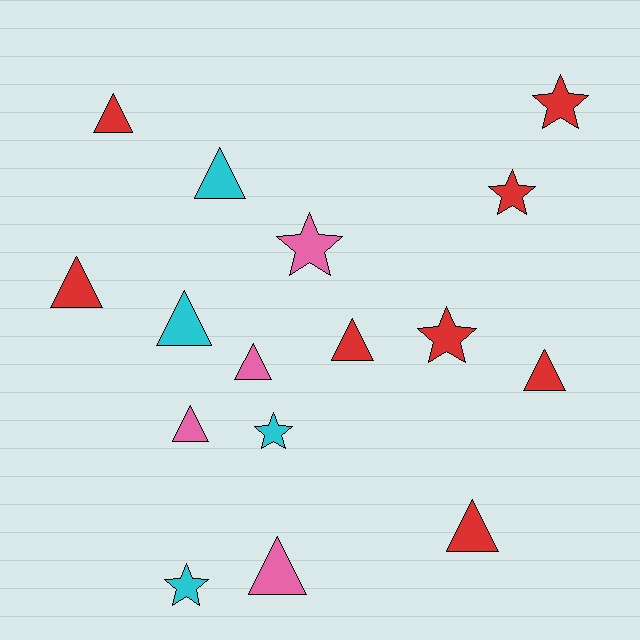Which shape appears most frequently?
Triangle, with 10 objects.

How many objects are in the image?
There are 16 objects.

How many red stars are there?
There are 3 red stars.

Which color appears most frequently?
Red, with 8 objects.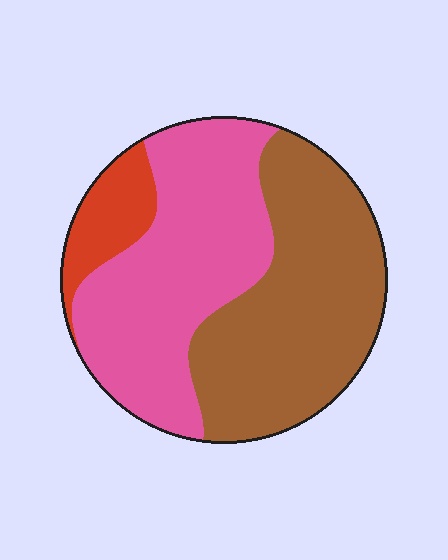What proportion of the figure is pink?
Pink takes up between a third and a half of the figure.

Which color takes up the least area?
Red, at roughly 10%.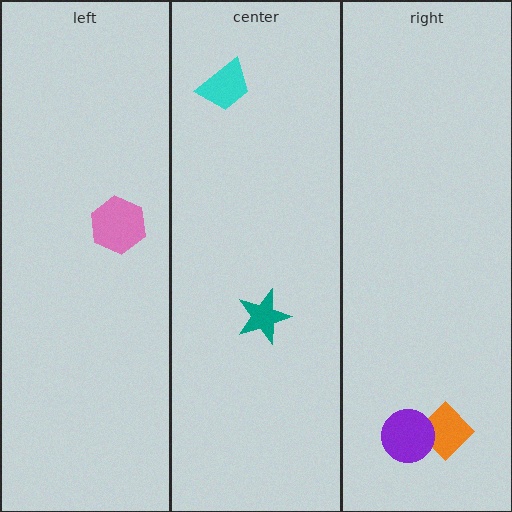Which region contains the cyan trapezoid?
The center region.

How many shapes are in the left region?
1.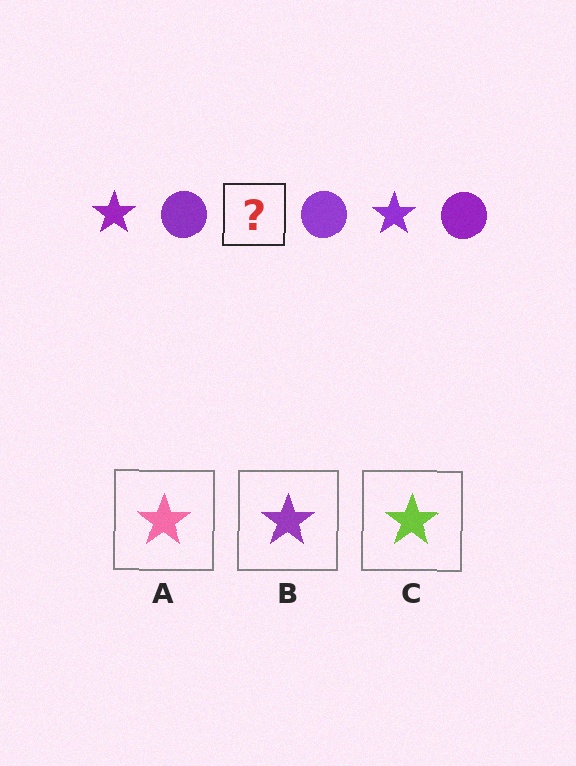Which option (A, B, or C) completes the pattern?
B.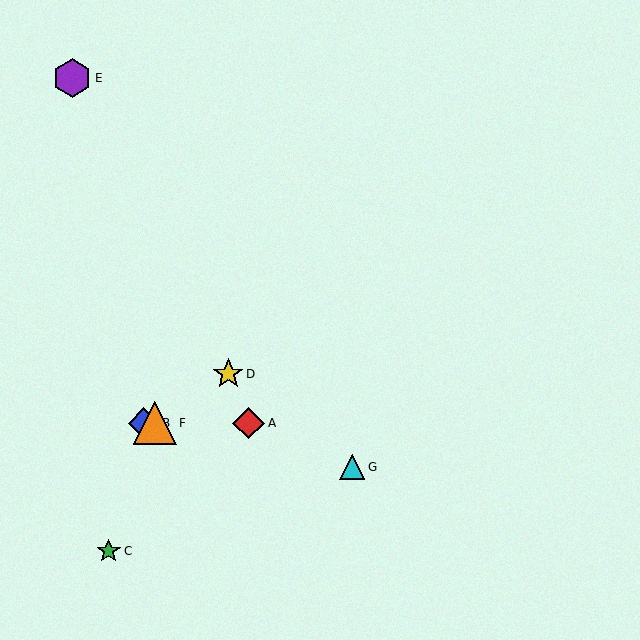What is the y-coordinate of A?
Object A is at y≈423.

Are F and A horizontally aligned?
Yes, both are at y≈423.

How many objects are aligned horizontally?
3 objects (A, B, F) are aligned horizontally.